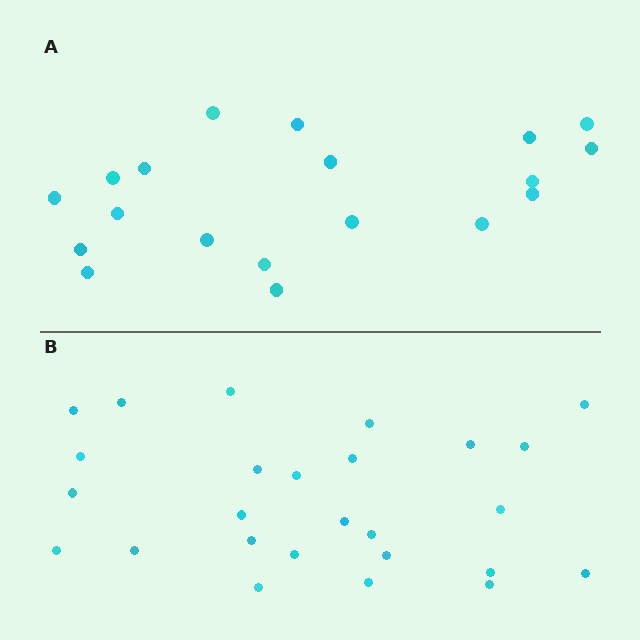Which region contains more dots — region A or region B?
Region B (the bottom region) has more dots.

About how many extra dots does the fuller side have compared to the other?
Region B has roughly 8 or so more dots than region A.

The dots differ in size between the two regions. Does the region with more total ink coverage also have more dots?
No. Region A has more total ink coverage because its dots are larger, but region B actually contains more individual dots. Total area can be misleading — the number of items is what matters here.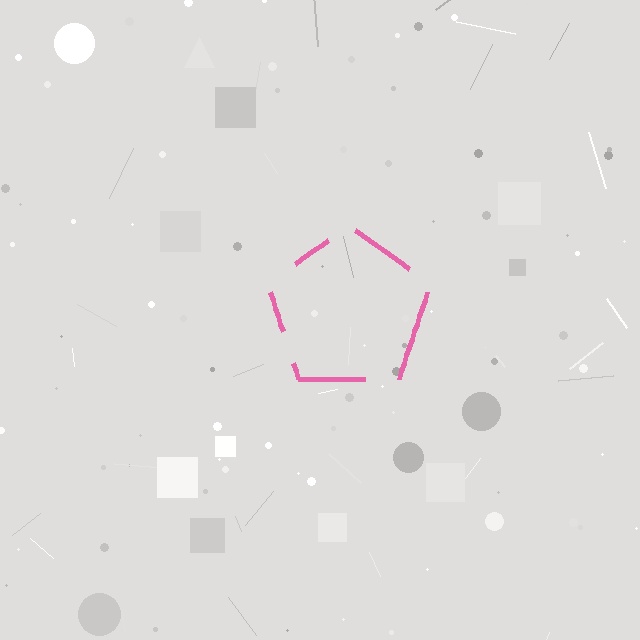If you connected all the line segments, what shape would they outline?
They would outline a pentagon.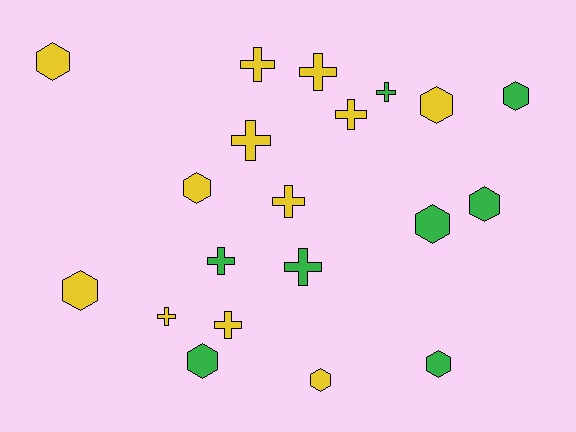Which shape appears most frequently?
Hexagon, with 10 objects.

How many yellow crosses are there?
There are 7 yellow crosses.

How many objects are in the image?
There are 20 objects.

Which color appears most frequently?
Yellow, with 12 objects.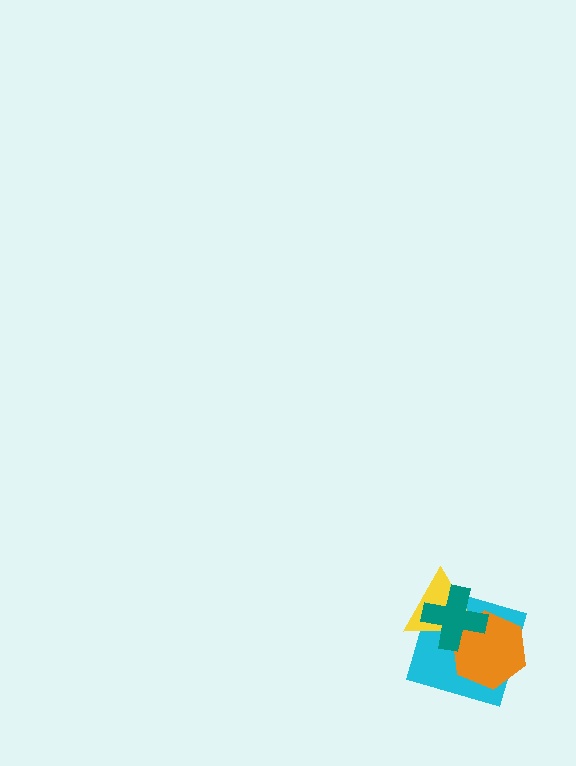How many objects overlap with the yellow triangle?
3 objects overlap with the yellow triangle.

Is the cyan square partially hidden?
Yes, it is partially covered by another shape.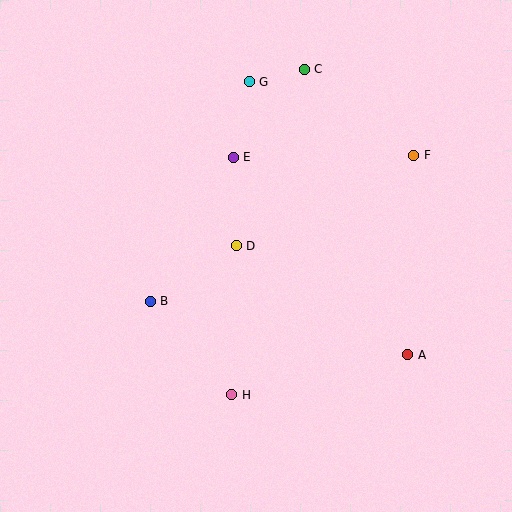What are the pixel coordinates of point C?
Point C is at (304, 69).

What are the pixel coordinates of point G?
Point G is at (249, 82).